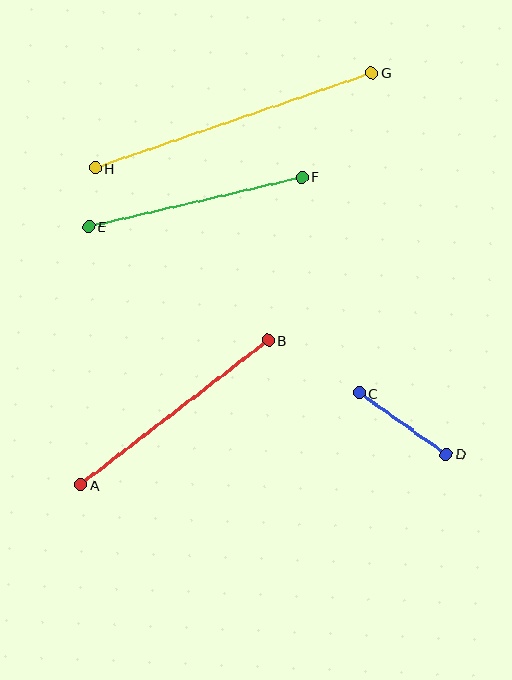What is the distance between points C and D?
The distance is approximately 106 pixels.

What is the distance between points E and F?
The distance is approximately 219 pixels.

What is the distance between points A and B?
The distance is approximately 237 pixels.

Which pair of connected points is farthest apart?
Points G and H are farthest apart.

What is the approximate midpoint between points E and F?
The midpoint is at approximately (195, 202) pixels.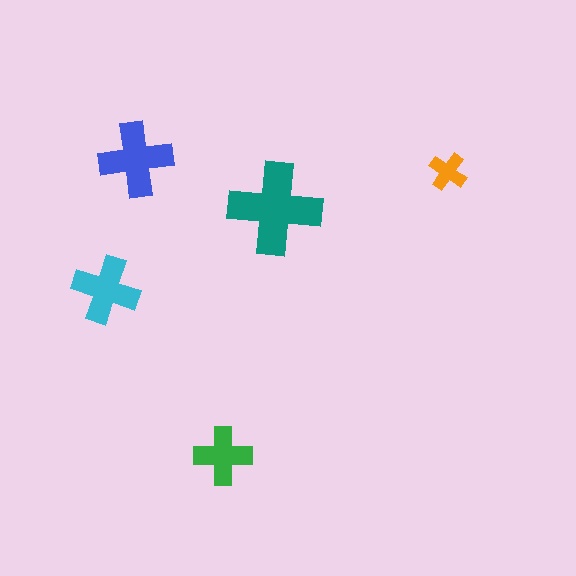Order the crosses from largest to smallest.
the teal one, the blue one, the cyan one, the green one, the orange one.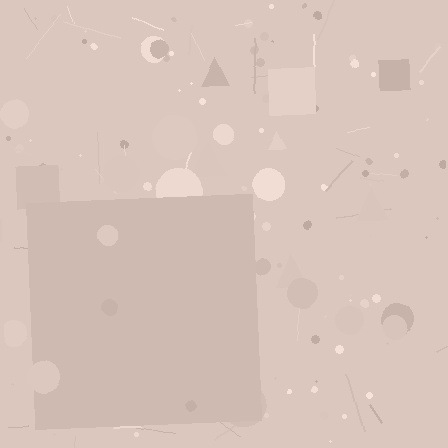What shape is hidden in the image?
A square is hidden in the image.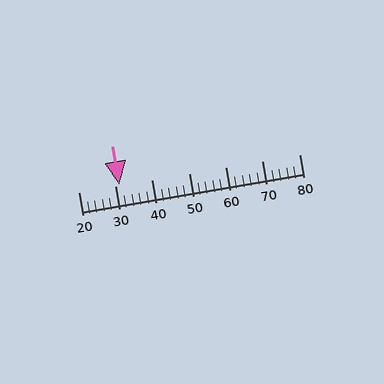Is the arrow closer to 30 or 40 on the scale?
The arrow is closer to 30.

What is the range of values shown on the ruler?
The ruler shows values from 20 to 80.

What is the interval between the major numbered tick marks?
The major tick marks are spaced 10 units apart.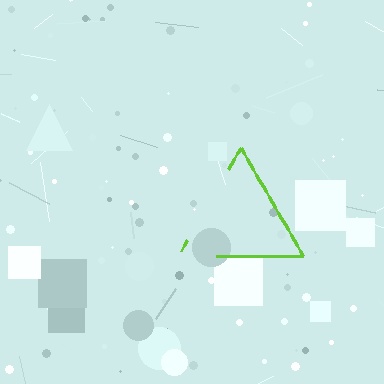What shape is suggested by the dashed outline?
The dashed outline suggests a triangle.